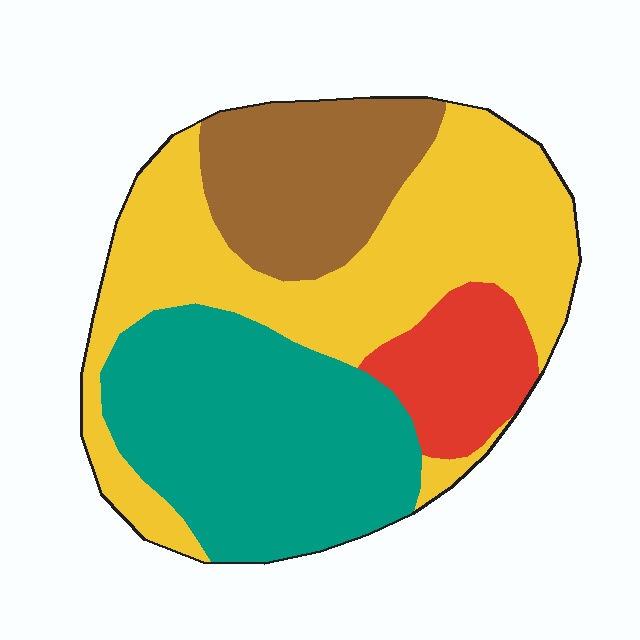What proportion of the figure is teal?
Teal takes up between a quarter and a half of the figure.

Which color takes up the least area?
Red, at roughly 10%.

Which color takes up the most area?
Yellow, at roughly 40%.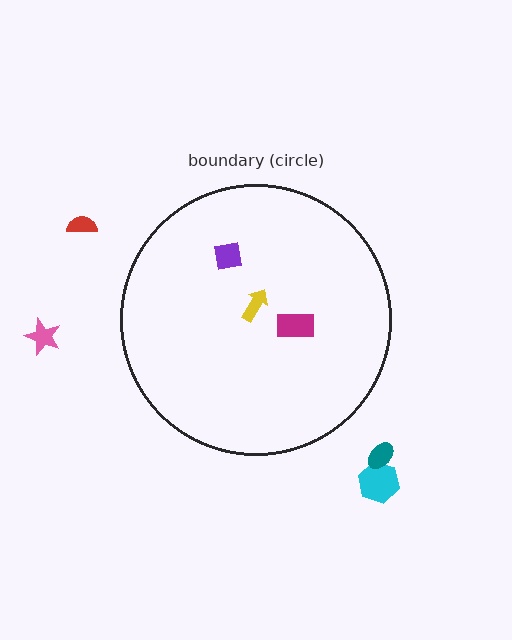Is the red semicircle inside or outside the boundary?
Outside.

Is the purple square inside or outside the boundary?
Inside.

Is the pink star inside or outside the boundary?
Outside.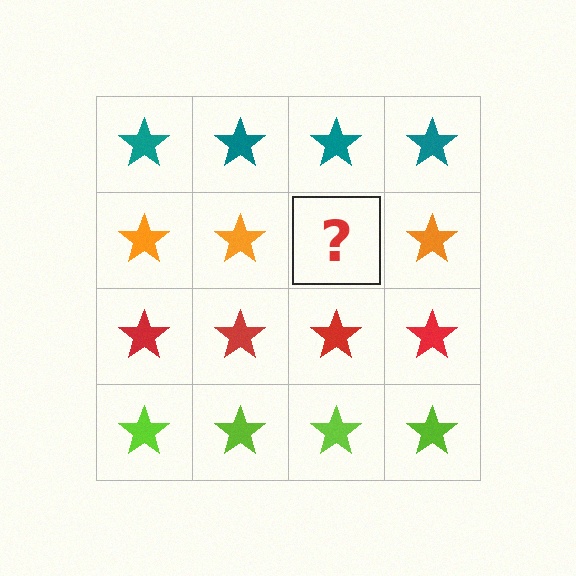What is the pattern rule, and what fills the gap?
The rule is that each row has a consistent color. The gap should be filled with an orange star.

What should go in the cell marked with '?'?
The missing cell should contain an orange star.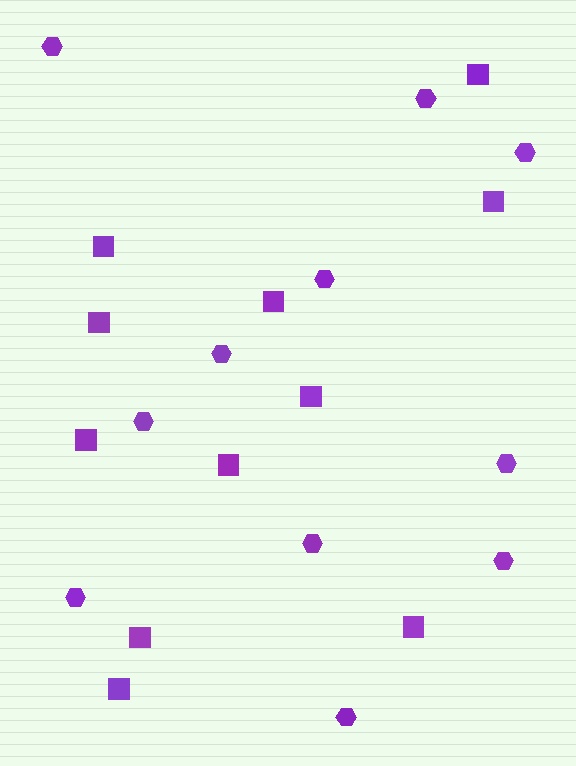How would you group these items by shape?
There are 2 groups: one group of squares (11) and one group of hexagons (11).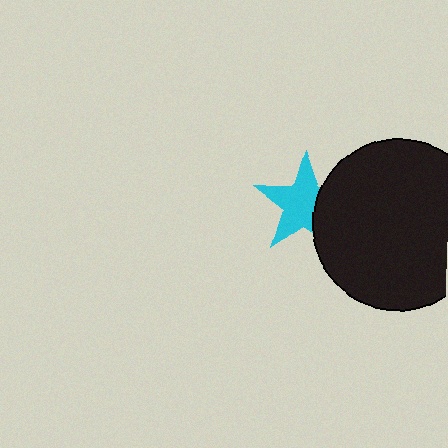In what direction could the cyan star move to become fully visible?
The cyan star could move left. That would shift it out from behind the black circle entirely.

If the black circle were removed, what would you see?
You would see the complete cyan star.